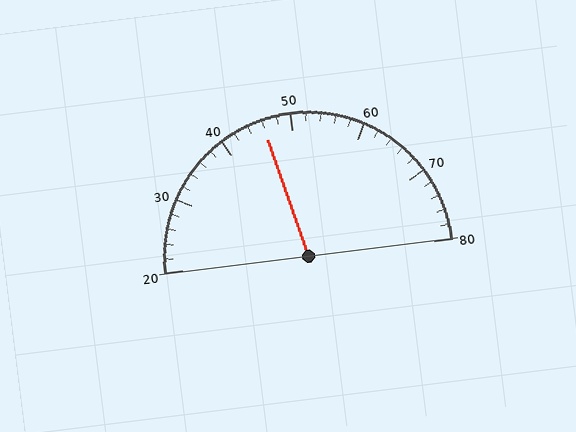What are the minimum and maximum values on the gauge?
The gauge ranges from 20 to 80.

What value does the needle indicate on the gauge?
The needle indicates approximately 46.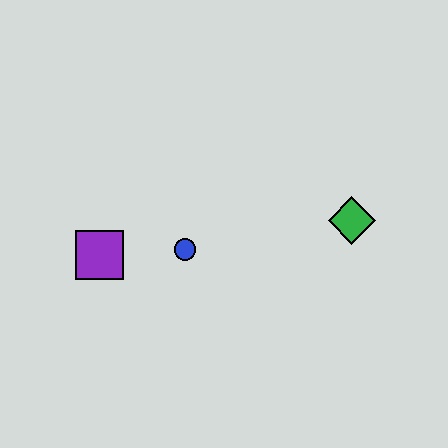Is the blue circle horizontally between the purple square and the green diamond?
Yes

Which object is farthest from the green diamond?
The purple square is farthest from the green diamond.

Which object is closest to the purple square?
The blue circle is closest to the purple square.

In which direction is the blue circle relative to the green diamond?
The blue circle is to the left of the green diamond.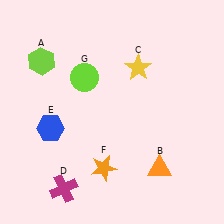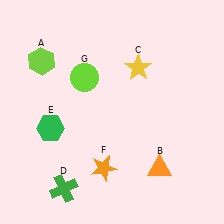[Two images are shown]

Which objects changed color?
D changed from magenta to green. E changed from blue to green.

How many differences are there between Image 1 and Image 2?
There are 2 differences between the two images.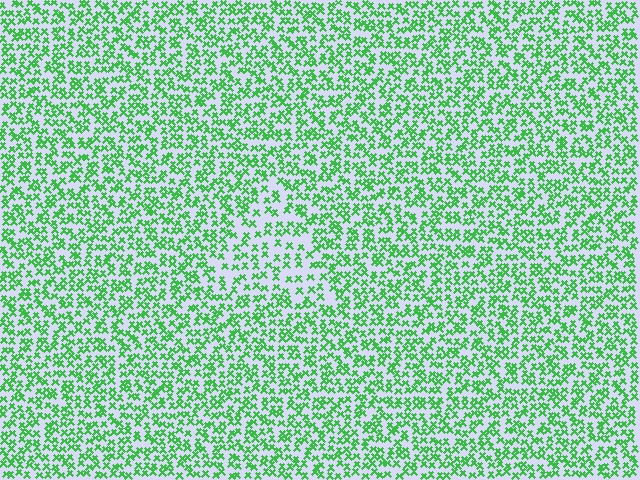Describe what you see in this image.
The image contains small green elements arranged at two different densities. A triangle-shaped region is visible where the elements are less densely packed than the surrounding area.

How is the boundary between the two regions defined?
The boundary is defined by a change in element density (approximately 1.7x ratio). All elements are the same color, size, and shape.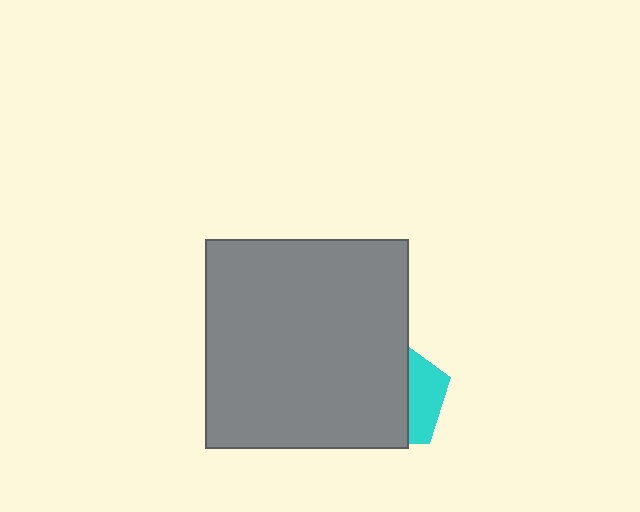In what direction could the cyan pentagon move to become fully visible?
The cyan pentagon could move right. That would shift it out from behind the gray rectangle entirely.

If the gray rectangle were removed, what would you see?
You would see the complete cyan pentagon.